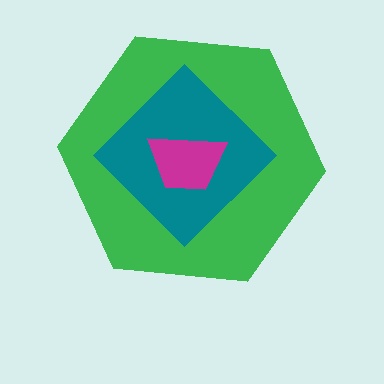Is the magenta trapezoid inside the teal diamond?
Yes.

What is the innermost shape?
The magenta trapezoid.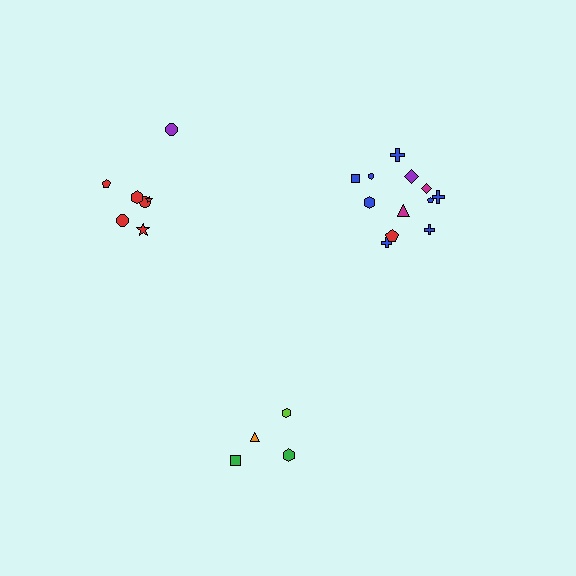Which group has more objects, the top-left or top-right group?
The top-right group.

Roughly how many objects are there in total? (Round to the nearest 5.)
Roughly 25 objects in total.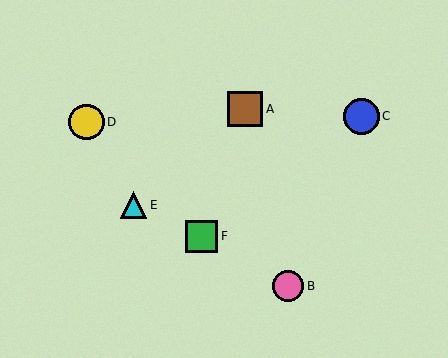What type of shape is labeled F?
Shape F is a green square.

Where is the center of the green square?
The center of the green square is at (201, 236).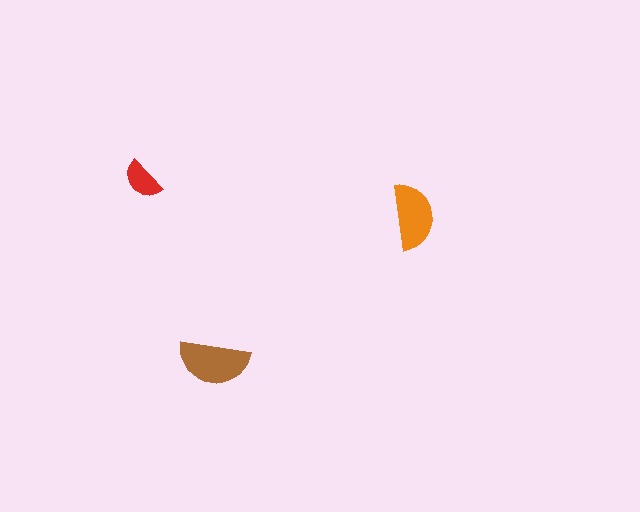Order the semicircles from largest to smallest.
the brown one, the orange one, the red one.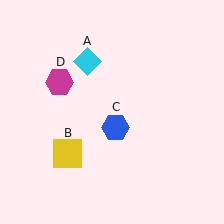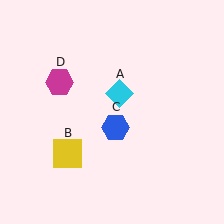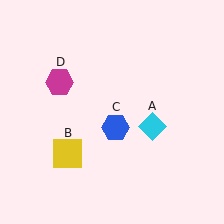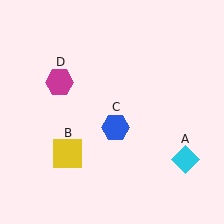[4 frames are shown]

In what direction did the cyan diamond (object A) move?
The cyan diamond (object A) moved down and to the right.